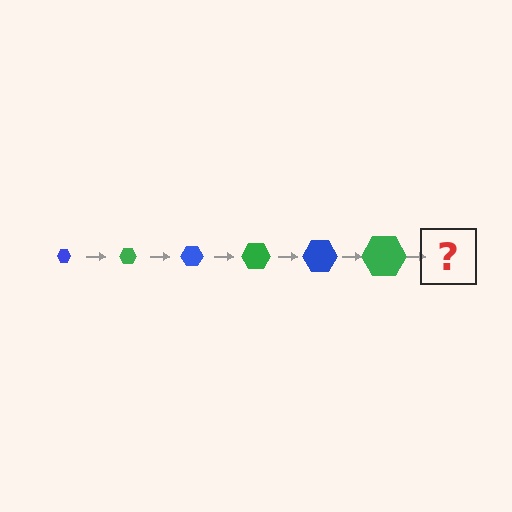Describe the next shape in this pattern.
It should be a blue hexagon, larger than the previous one.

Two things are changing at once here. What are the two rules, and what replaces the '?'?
The two rules are that the hexagon grows larger each step and the color cycles through blue and green. The '?' should be a blue hexagon, larger than the previous one.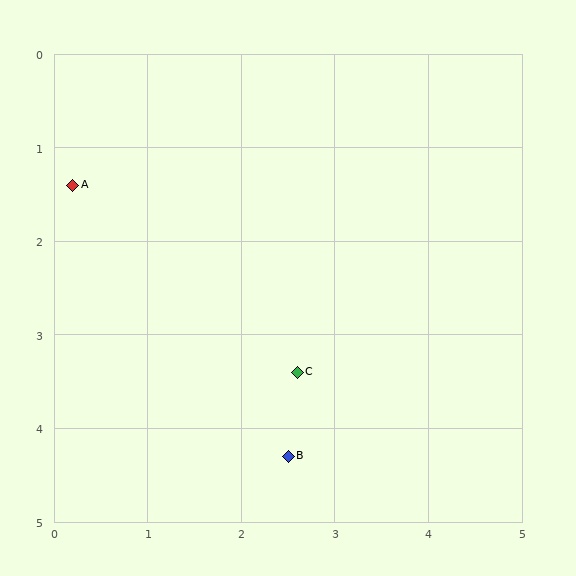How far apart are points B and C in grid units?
Points B and C are about 0.9 grid units apart.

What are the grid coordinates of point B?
Point B is at approximately (2.5, 4.3).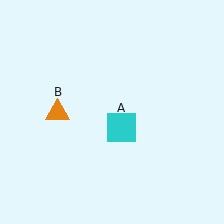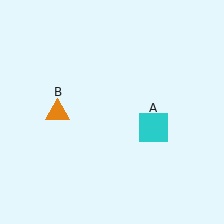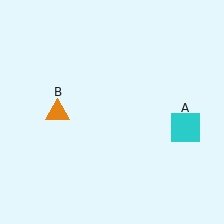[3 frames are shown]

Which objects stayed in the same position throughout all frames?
Orange triangle (object B) remained stationary.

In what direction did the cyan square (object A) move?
The cyan square (object A) moved right.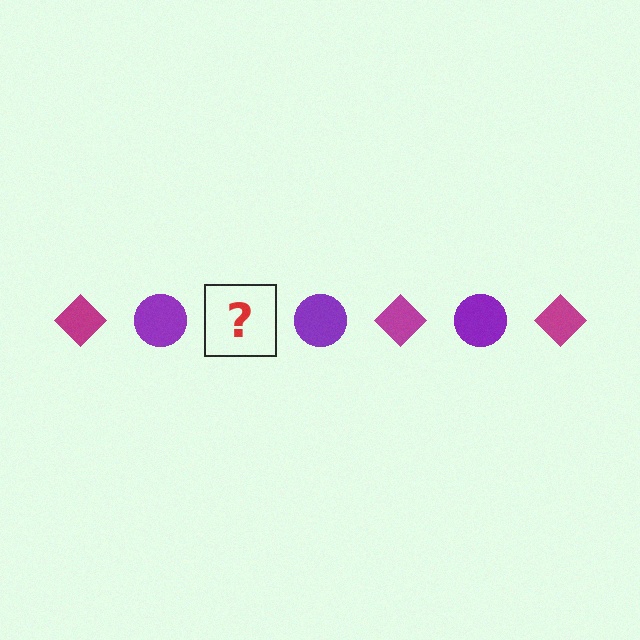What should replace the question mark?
The question mark should be replaced with a magenta diamond.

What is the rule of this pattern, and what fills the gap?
The rule is that the pattern alternates between magenta diamond and purple circle. The gap should be filled with a magenta diamond.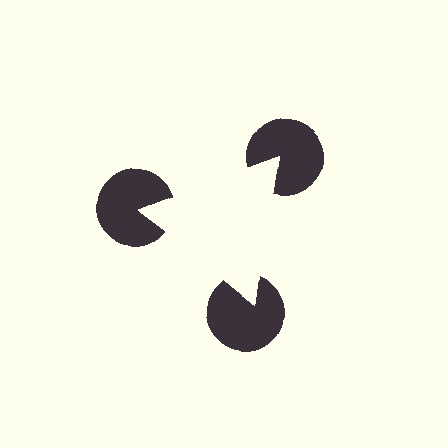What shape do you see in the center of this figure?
An illusory triangle — its edges are inferred from the aligned wedge cuts in the pac-man discs, not physically drawn.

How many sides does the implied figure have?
3 sides.